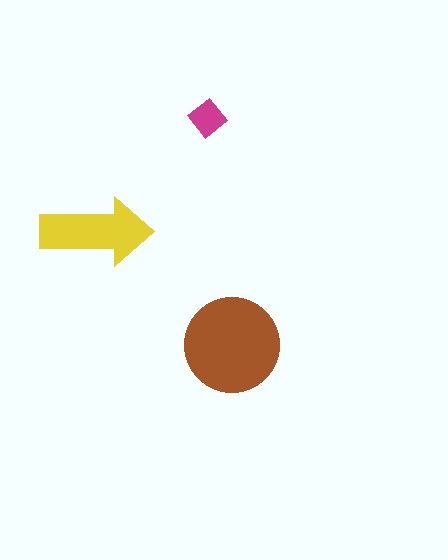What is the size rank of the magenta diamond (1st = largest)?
3rd.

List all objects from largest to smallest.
The brown circle, the yellow arrow, the magenta diamond.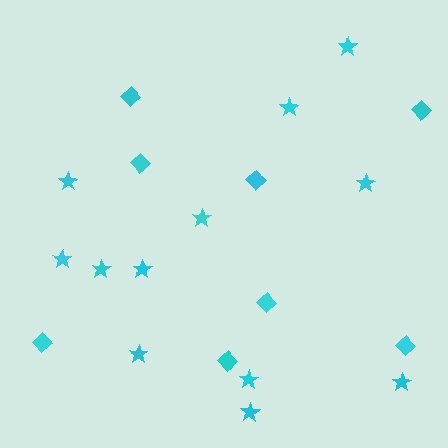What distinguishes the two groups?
There are 2 groups: one group of stars (12) and one group of diamonds (8).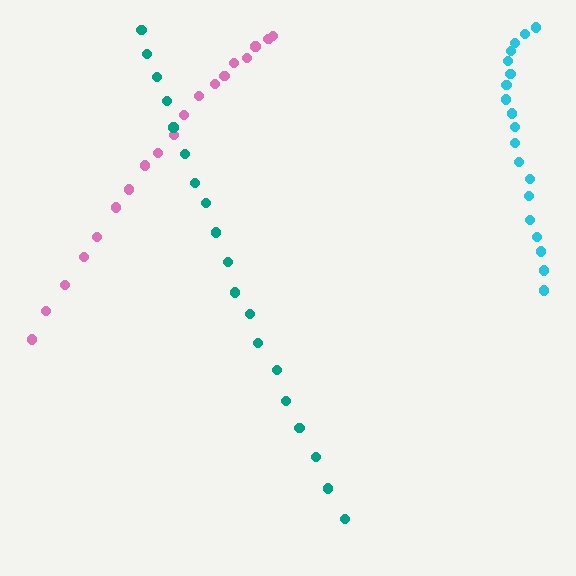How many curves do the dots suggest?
There are 3 distinct paths.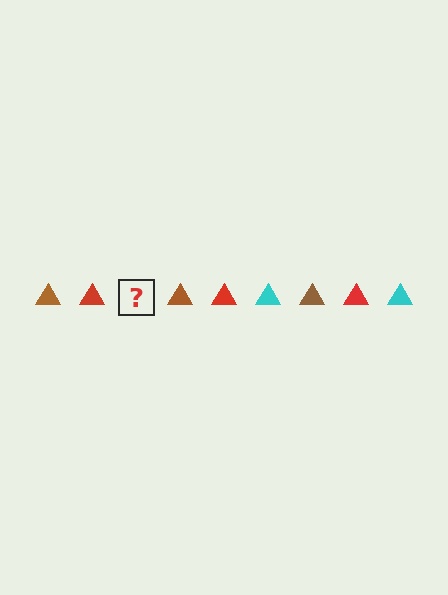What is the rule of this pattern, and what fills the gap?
The rule is that the pattern cycles through brown, red, cyan triangles. The gap should be filled with a cyan triangle.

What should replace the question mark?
The question mark should be replaced with a cyan triangle.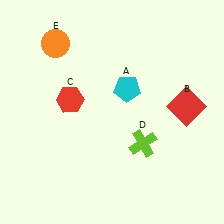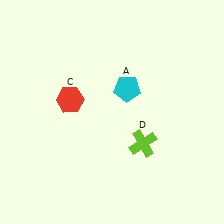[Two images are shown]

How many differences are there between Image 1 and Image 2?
There are 2 differences between the two images.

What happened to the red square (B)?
The red square (B) was removed in Image 2. It was in the top-right area of Image 1.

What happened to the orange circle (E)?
The orange circle (E) was removed in Image 2. It was in the top-left area of Image 1.